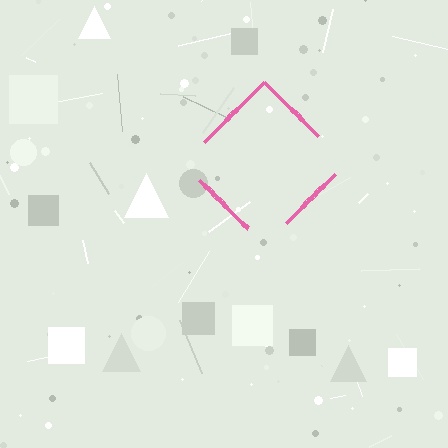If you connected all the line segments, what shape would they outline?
They would outline a diamond.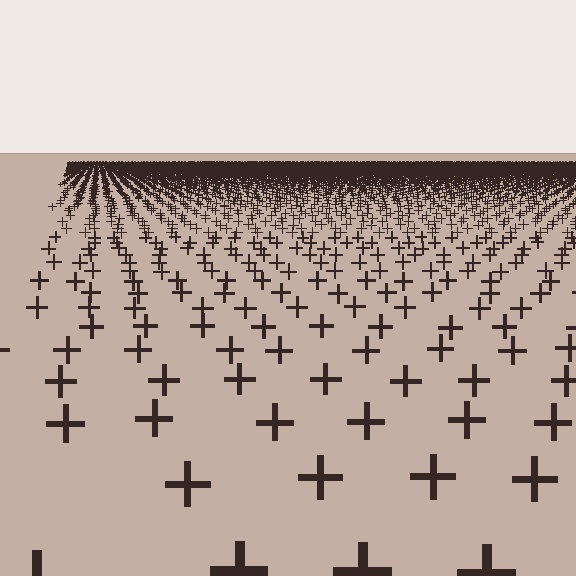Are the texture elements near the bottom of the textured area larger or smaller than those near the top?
Larger. Near the bottom, elements are closer to the viewer and appear at a bigger on-screen size.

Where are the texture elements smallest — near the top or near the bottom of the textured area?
Near the top.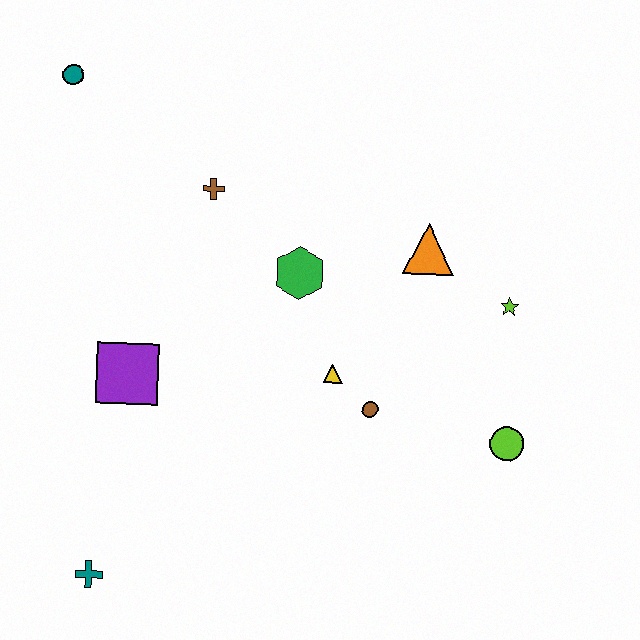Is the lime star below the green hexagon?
Yes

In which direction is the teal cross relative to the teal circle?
The teal cross is below the teal circle.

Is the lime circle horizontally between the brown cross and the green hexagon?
No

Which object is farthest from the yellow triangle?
The teal circle is farthest from the yellow triangle.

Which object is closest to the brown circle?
The yellow triangle is closest to the brown circle.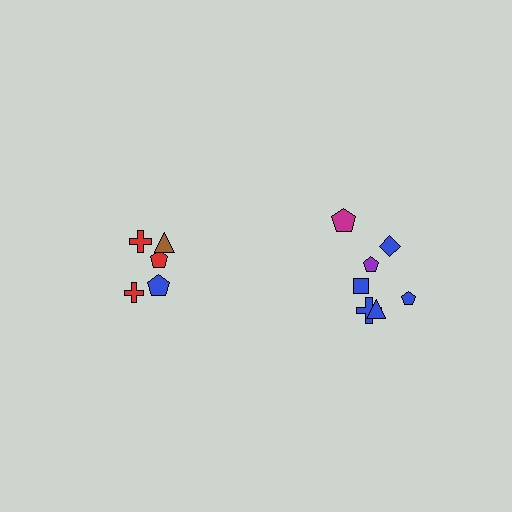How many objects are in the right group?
There are 7 objects.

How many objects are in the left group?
There are 5 objects.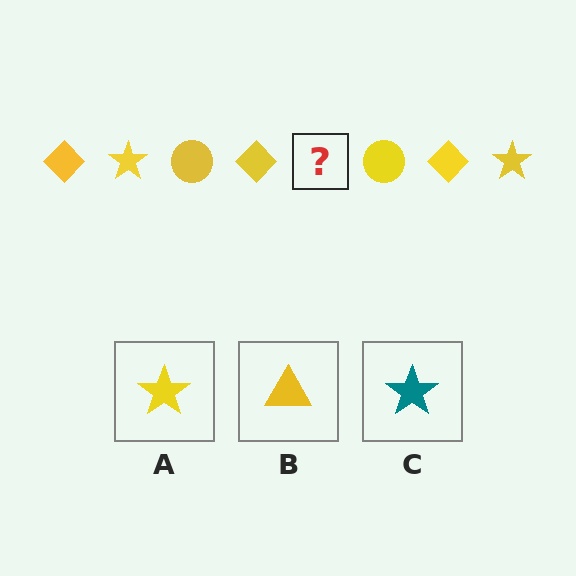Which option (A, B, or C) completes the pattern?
A.